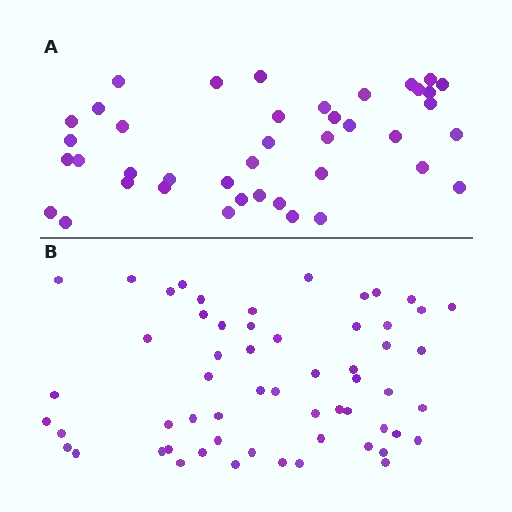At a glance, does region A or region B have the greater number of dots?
Region B (the bottom region) has more dots.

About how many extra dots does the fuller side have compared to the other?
Region B has approximately 15 more dots than region A.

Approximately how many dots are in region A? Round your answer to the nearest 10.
About 40 dots. (The exact count is 41, which rounds to 40.)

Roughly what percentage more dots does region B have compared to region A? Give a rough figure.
About 40% more.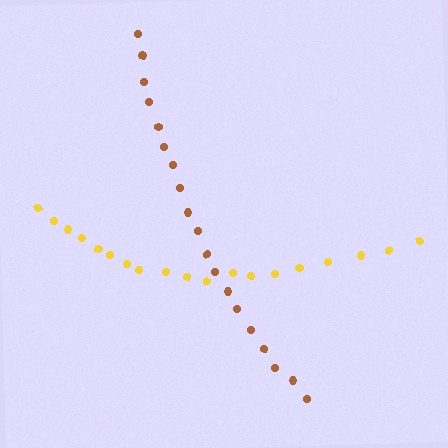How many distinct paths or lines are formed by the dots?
There are 2 distinct paths.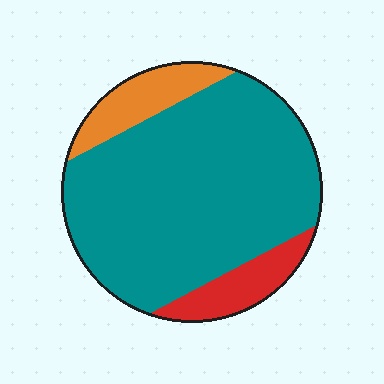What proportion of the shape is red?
Red takes up about one tenth (1/10) of the shape.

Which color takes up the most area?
Teal, at roughly 80%.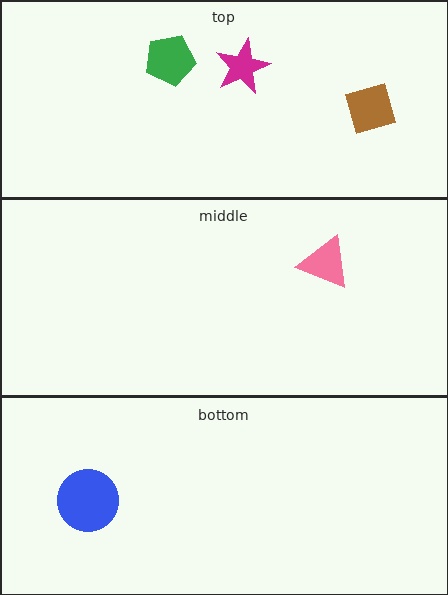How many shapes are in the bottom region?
1.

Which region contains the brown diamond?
The top region.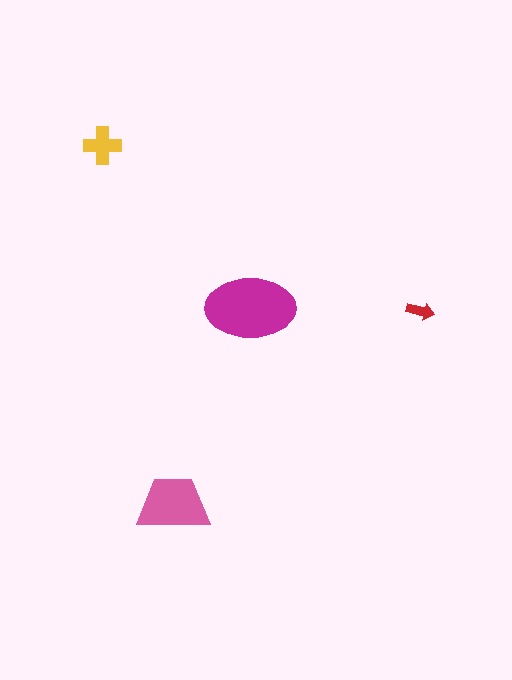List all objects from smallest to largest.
The red arrow, the yellow cross, the pink trapezoid, the magenta ellipse.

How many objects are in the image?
There are 4 objects in the image.